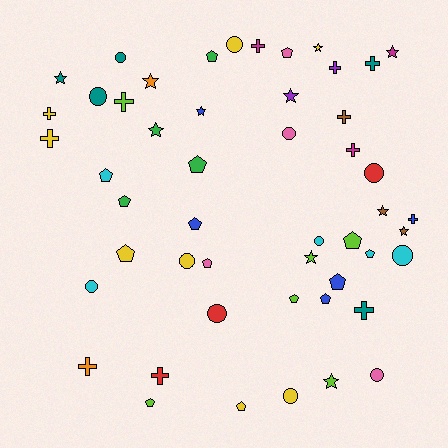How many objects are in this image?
There are 50 objects.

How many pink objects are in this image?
There are 4 pink objects.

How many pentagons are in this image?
There are 15 pentagons.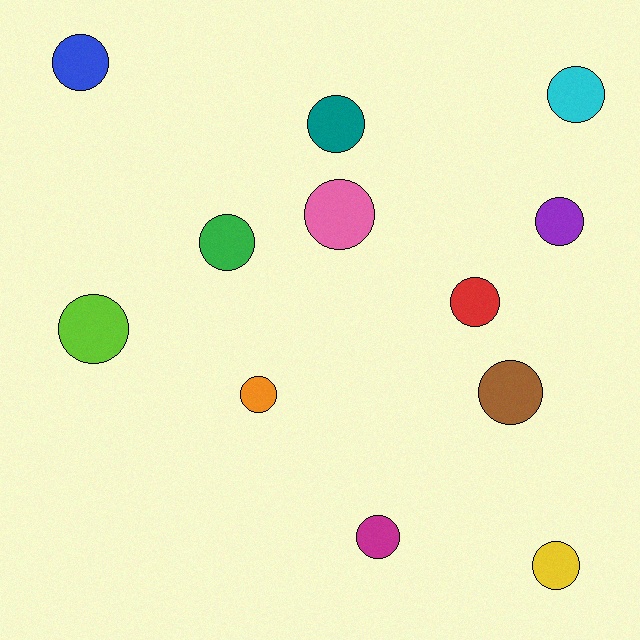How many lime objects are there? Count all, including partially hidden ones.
There is 1 lime object.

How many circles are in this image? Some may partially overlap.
There are 12 circles.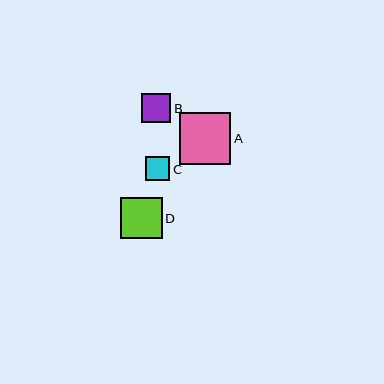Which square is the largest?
Square A is the largest with a size of approximately 51 pixels.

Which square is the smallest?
Square C is the smallest with a size of approximately 24 pixels.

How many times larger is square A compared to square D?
Square A is approximately 1.2 times the size of square D.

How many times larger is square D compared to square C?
Square D is approximately 1.7 times the size of square C.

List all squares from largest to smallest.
From largest to smallest: A, D, B, C.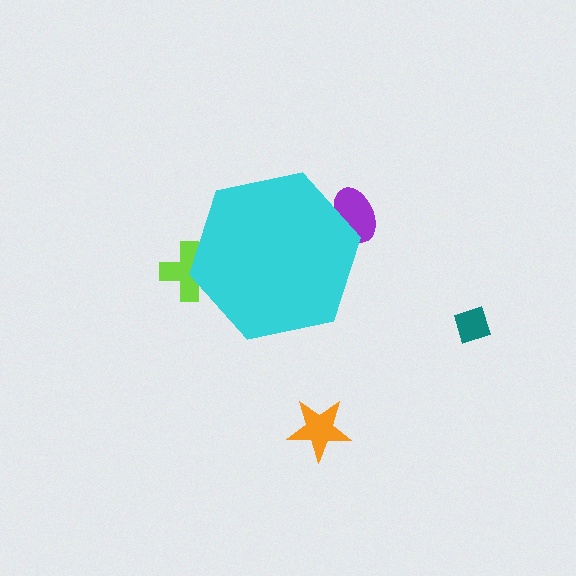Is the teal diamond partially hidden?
No, the teal diamond is fully visible.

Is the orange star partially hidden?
No, the orange star is fully visible.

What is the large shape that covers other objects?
A cyan hexagon.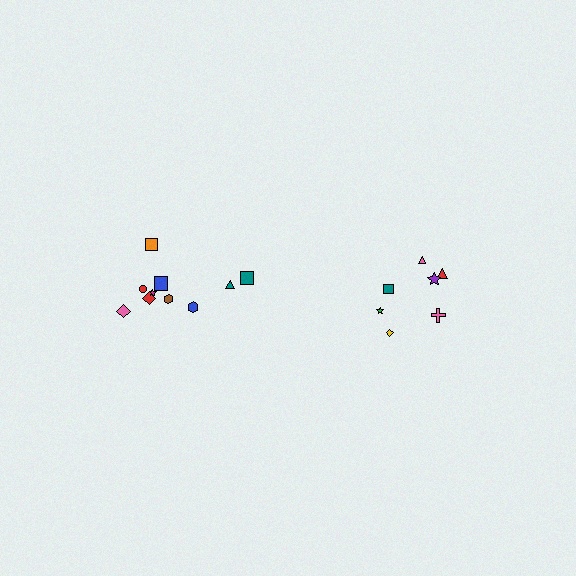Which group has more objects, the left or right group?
The left group.